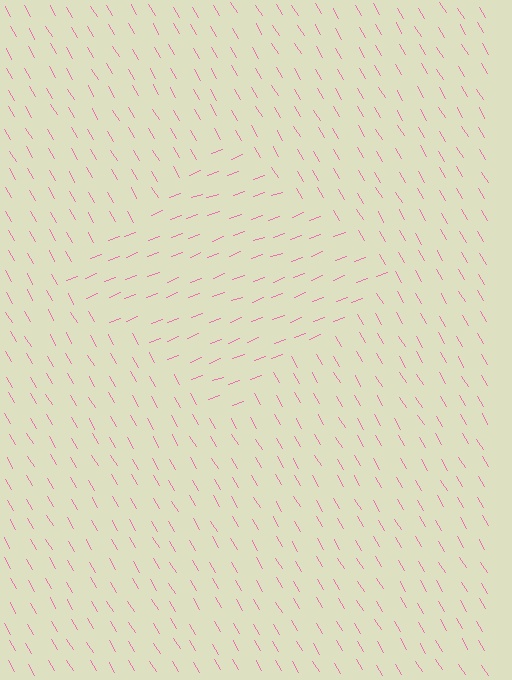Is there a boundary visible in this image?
Yes, there is a texture boundary formed by a change in line orientation.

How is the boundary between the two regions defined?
The boundary is defined purely by a change in line orientation (approximately 80 degrees difference). All lines are the same color and thickness.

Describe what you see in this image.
The image is filled with small pink line segments. A diamond region in the image has lines oriented differently from the surrounding lines, creating a visible texture boundary.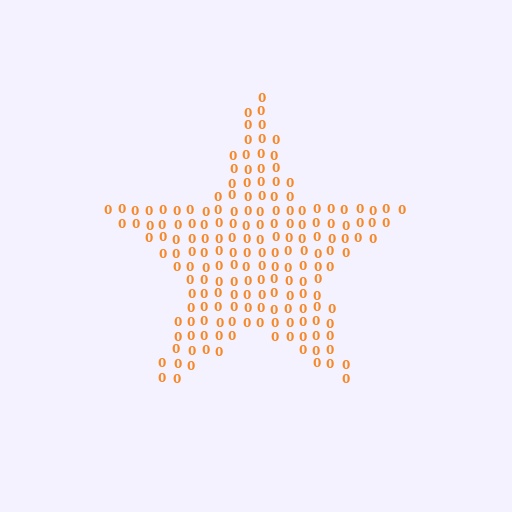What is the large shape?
The large shape is a star.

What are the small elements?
The small elements are digit 0's.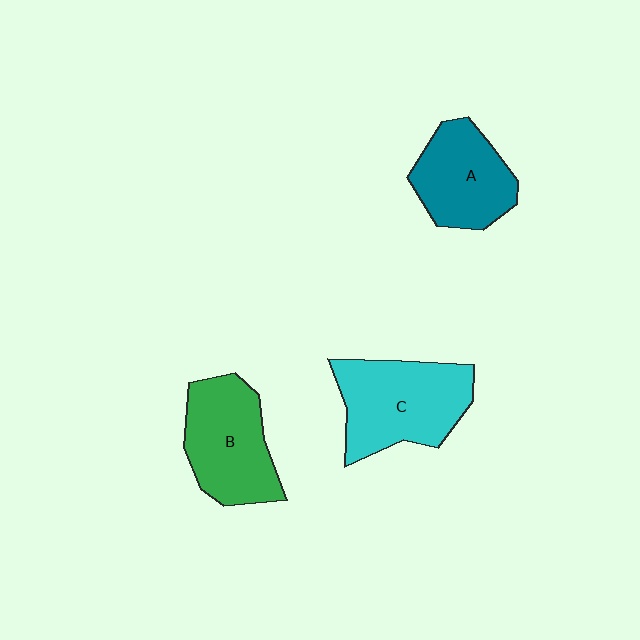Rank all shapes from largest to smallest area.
From largest to smallest: C (cyan), B (green), A (teal).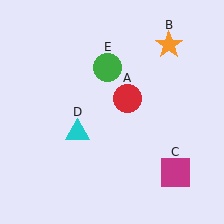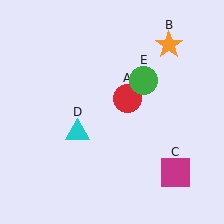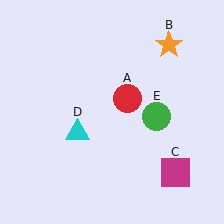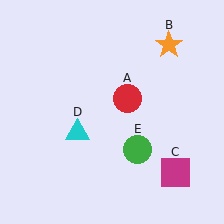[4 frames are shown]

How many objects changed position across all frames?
1 object changed position: green circle (object E).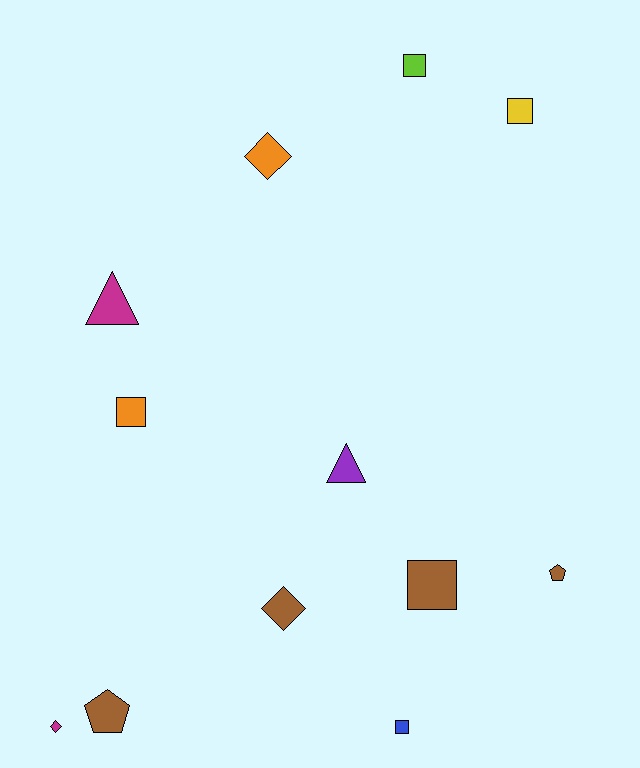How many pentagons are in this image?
There are 2 pentagons.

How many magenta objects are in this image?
There are 2 magenta objects.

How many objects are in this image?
There are 12 objects.